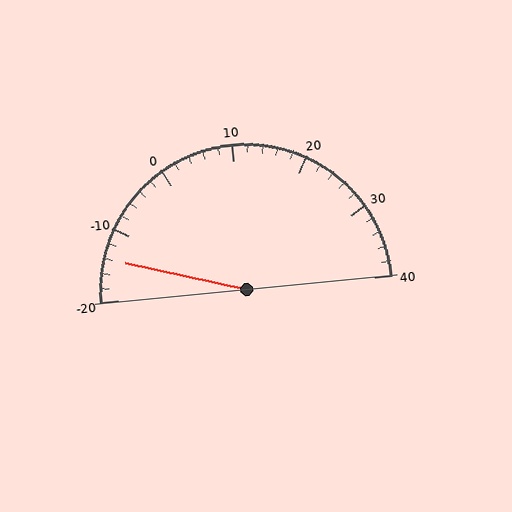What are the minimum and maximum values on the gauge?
The gauge ranges from -20 to 40.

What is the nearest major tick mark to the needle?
The nearest major tick mark is -10.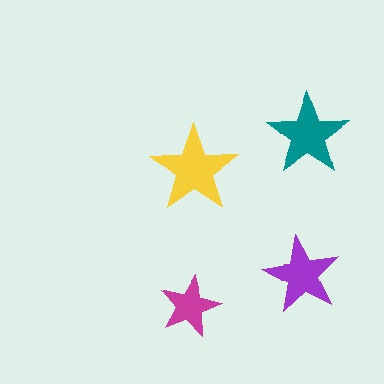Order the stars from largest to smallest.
the yellow one, the teal one, the purple one, the magenta one.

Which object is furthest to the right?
The teal star is rightmost.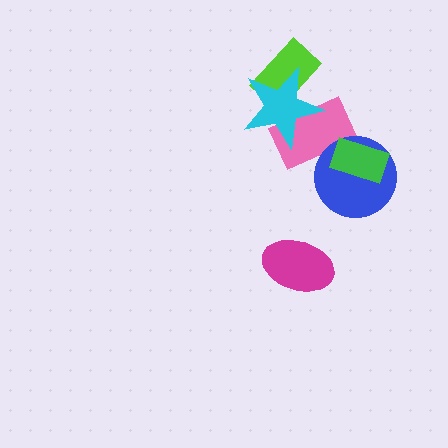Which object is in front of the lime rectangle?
The cyan star is in front of the lime rectangle.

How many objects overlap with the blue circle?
2 objects overlap with the blue circle.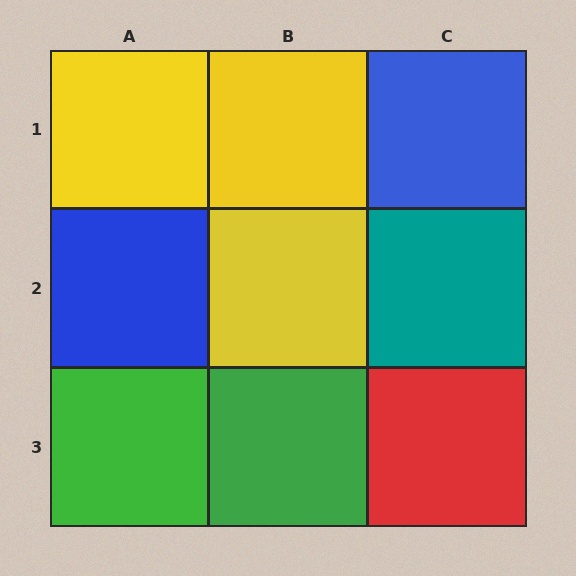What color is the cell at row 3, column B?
Green.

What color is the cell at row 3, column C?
Red.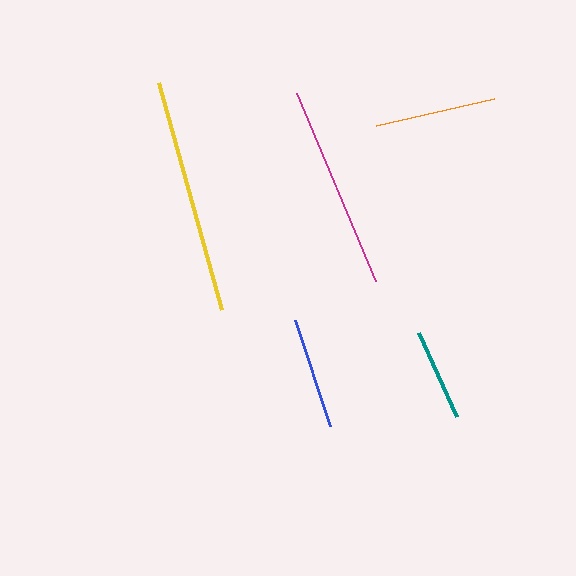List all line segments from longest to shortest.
From longest to shortest: yellow, magenta, orange, blue, teal.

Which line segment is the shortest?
The teal line is the shortest at approximately 93 pixels.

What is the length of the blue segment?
The blue segment is approximately 112 pixels long.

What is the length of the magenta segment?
The magenta segment is approximately 203 pixels long.